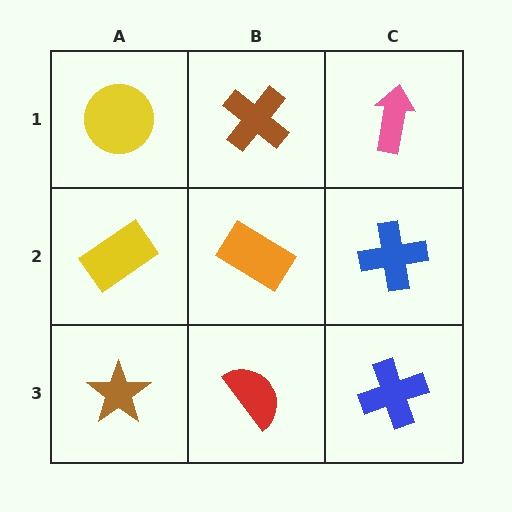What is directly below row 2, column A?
A brown star.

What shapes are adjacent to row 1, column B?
An orange rectangle (row 2, column B), a yellow circle (row 1, column A), a pink arrow (row 1, column C).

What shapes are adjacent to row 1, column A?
A yellow rectangle (row 2, column A), a brown cross (row 1, column B).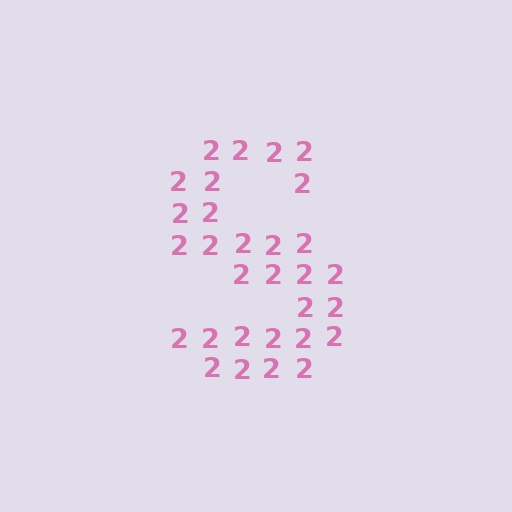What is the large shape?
The large shape is the letter S.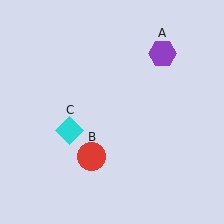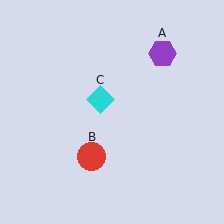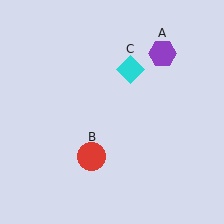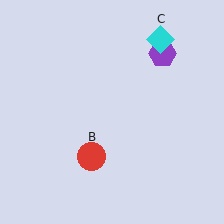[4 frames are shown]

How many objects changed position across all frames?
1 object changed position: cyan diamond (object C).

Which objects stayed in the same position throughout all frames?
Purple hexagon (object A) and red circle (object B) remained stationary.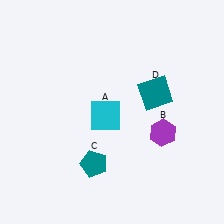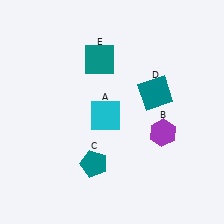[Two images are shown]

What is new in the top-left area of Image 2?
A teal square (E) was added in the top-left area of Image 2.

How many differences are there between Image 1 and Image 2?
There is 1 difference between the two images.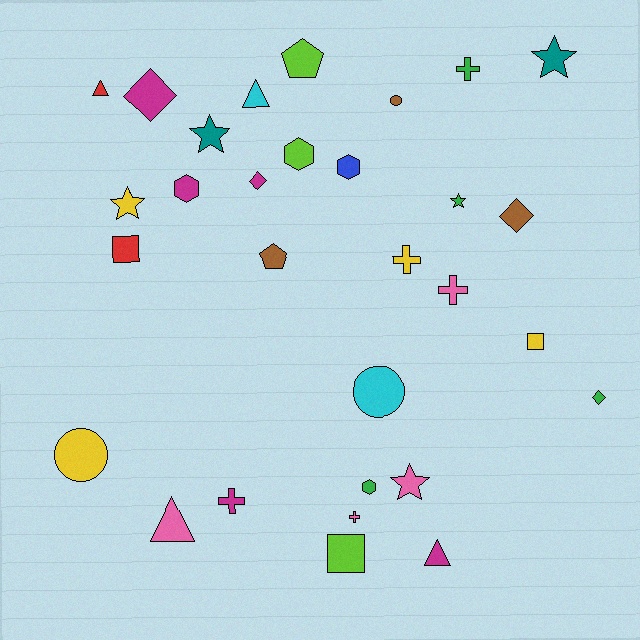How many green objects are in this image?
There are 4 green objects.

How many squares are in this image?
There are 3 squares.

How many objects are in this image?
There are 30 objects.